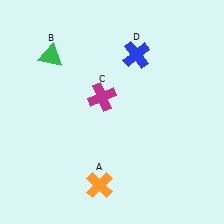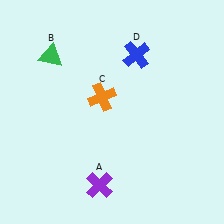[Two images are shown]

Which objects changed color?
A changed from orange to purple. C changed from magenta to orange.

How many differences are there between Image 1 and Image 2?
There are 2 differences between the two images.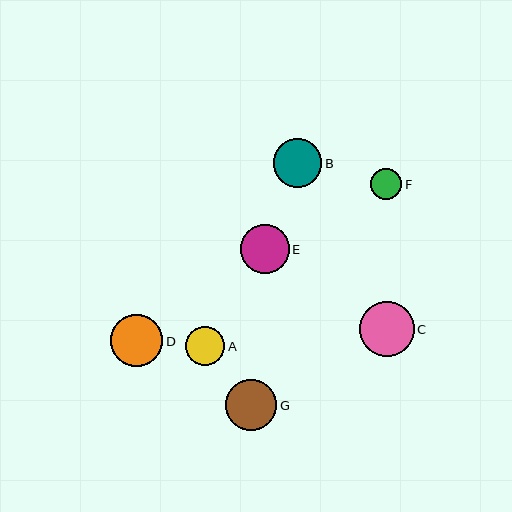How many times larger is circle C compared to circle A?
Circle C is approximately 1.4 times the size of circle A.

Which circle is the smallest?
Circle F is the smallest with a size of approximately 31 pixels.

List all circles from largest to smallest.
From largest to smallest: C, D, G, E, B, A, F.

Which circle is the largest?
Circle C is the largest with a size of approximately 55 pixels.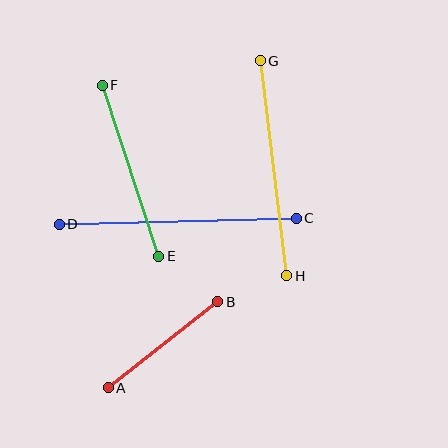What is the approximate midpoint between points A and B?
The midpoint is at approximately (163, 345) pixels.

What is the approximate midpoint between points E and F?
The midpoint is at approximately (130, 171) pixels.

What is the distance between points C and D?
The distance is approximately 237 pixels.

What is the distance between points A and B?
The distance is approximately 139 pixels.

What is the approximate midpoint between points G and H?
The midpoint is at approximately (273, 168) pixels.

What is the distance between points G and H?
The distance is approximately 216 pixels.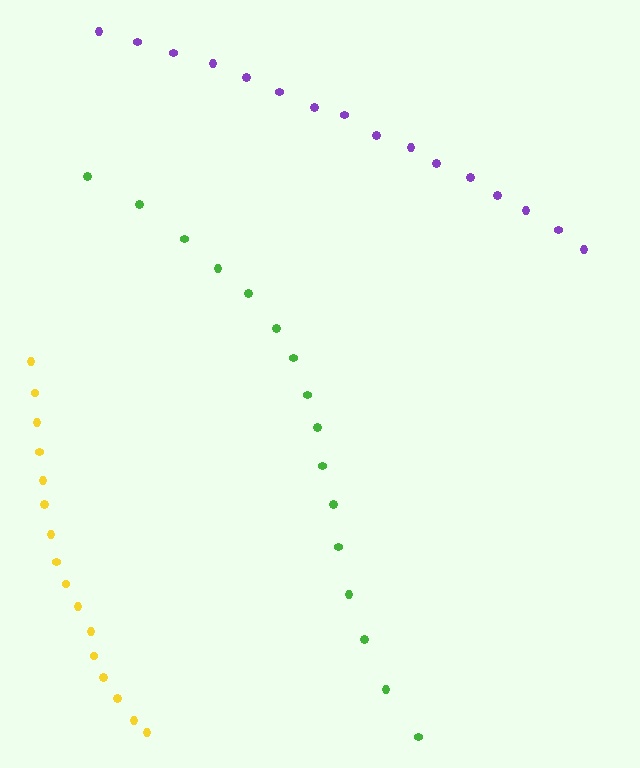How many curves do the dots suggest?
There are 3 distinct paths.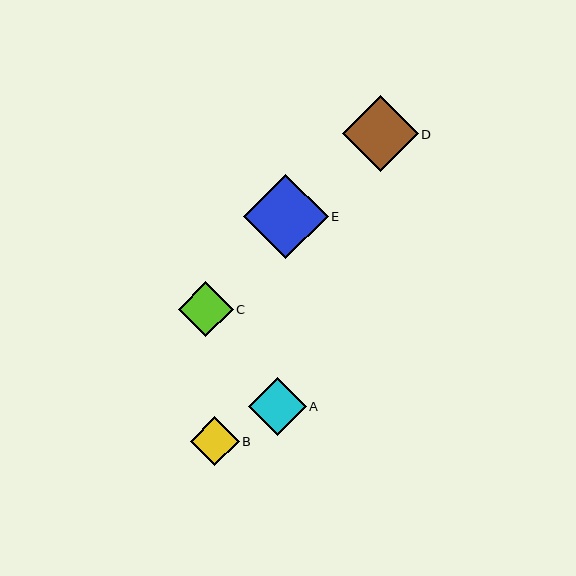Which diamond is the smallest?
Diamond B is the smallest with a size of approximately 49 pixels.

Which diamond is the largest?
Diamond E is the largest with a size of approximately 85 pixels.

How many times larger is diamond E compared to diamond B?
Diamond E is approximately 1.7 times the size of diamond B.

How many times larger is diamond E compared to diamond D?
Diamond E is approximately 1.1 times the size of diamond D.